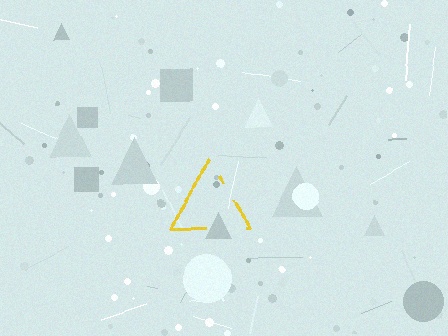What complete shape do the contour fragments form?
The contour fragments form a triangle.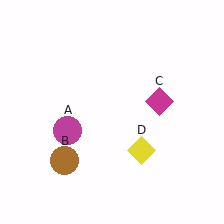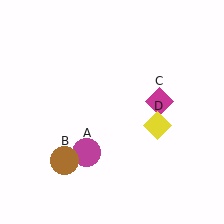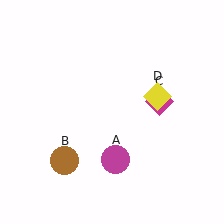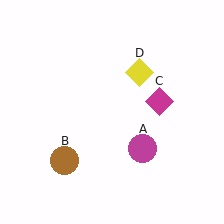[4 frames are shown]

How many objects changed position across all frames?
2 objects changed position: magenta circle (object A), yellow diamond (object D).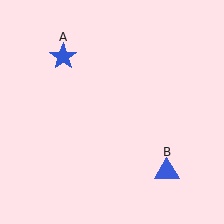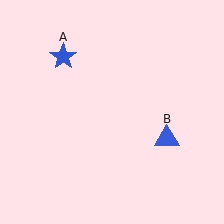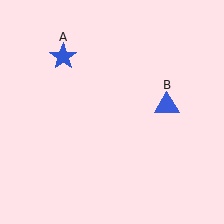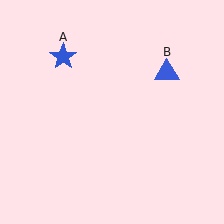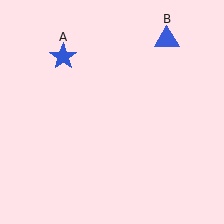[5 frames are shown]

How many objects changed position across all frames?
1 object changed position: blue triangle (object B).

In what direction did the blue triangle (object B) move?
The blue triangle (object B) moved up.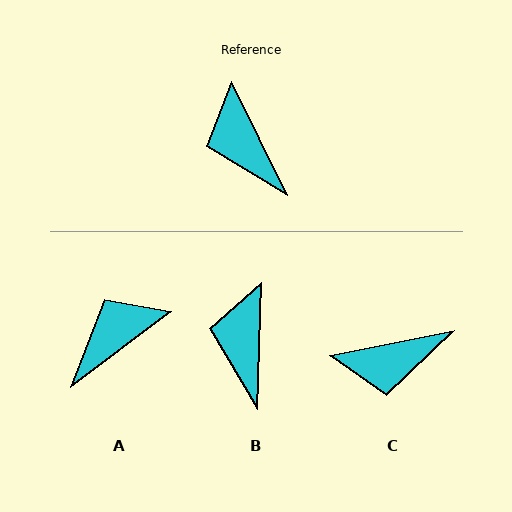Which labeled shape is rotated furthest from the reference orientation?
A, about 79 degrees away.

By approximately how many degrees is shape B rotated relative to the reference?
Approximately 28 degrees clockwise.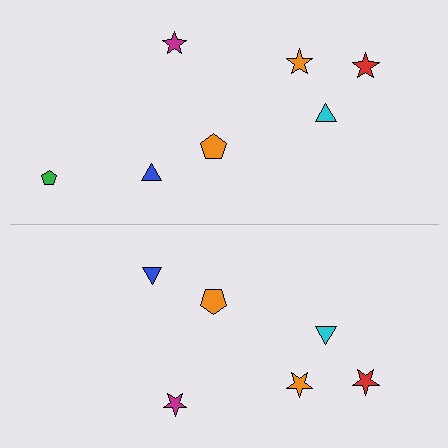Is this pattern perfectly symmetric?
No, the pattern is not perfectly symmetric. A green pentagon is missing from the bottom side.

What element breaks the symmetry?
A green pentagon is missing from the bottom side.